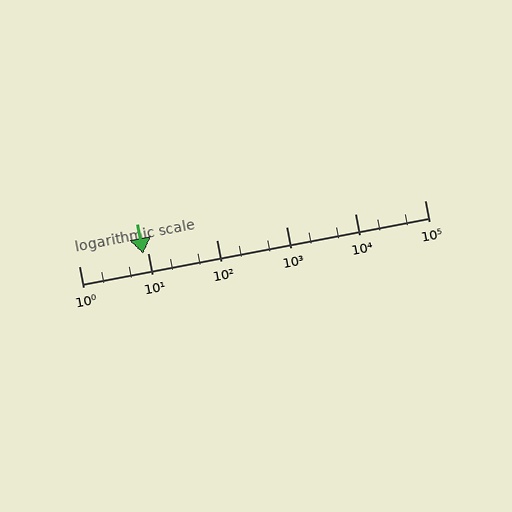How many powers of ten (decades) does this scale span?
The scale spans 5 decades, from 1 to 100000.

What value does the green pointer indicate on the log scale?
The pointer indicates approximately 8.5.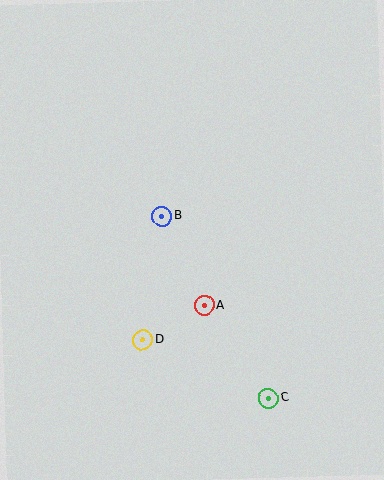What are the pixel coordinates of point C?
Point C is at (268, 398).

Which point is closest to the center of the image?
Point B at (162, 216) is closest to the center.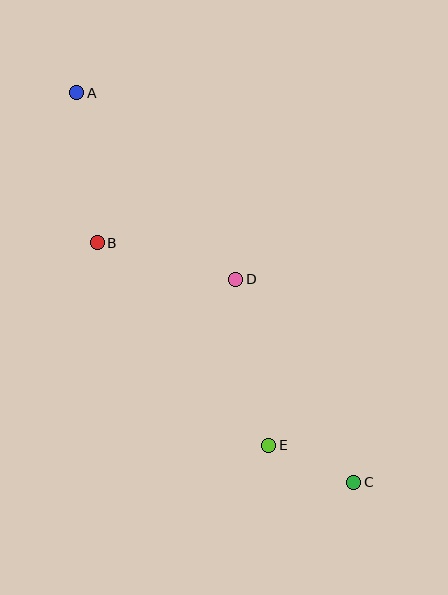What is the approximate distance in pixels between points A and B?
The distance between A and B is approximately 151 pixels.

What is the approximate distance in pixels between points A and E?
The distance between A and E is approximately 401 pixels.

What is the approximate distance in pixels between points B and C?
The distance between B and C is approximately 351 pixels.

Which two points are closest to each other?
Points C and E are closest to each other.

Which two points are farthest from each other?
Points A and C are farthest from each other.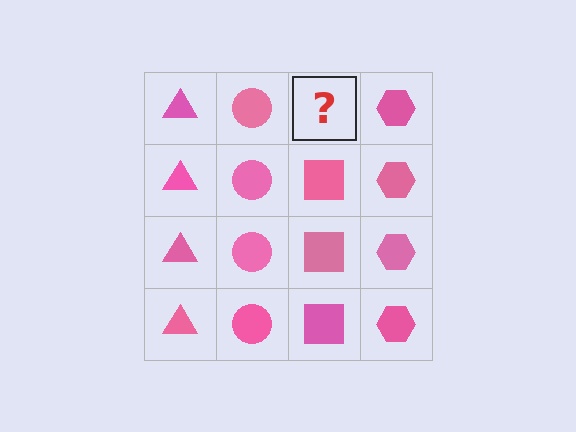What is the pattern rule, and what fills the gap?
The rule is that each column has a consistent shape. The gap should be filled with a pink square.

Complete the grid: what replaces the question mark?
The question mark should be replaced with a pink square.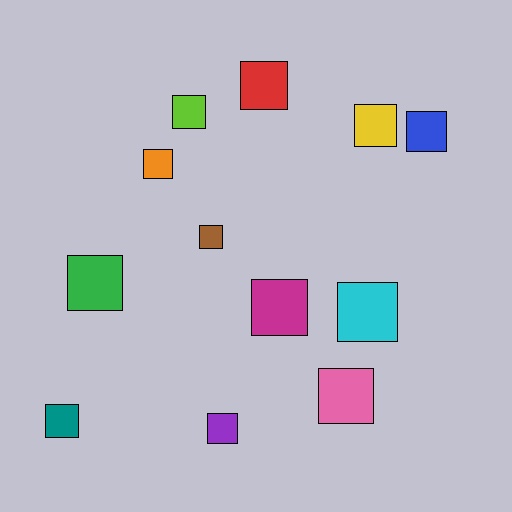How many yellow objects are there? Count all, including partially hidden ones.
There is 1 yellow object.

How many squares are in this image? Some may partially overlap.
There are 12 squares.